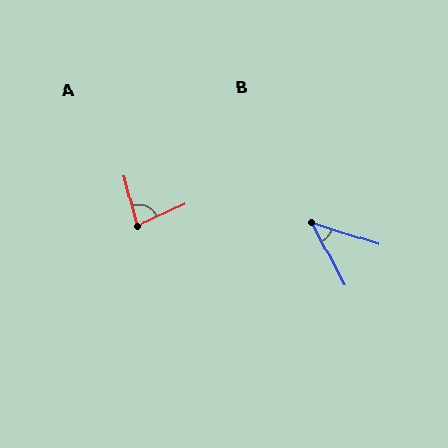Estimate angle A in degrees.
Approximately 79 degrees.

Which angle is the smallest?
B, at approximately 44 degrees.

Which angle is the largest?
A, at approximately 79 degrees.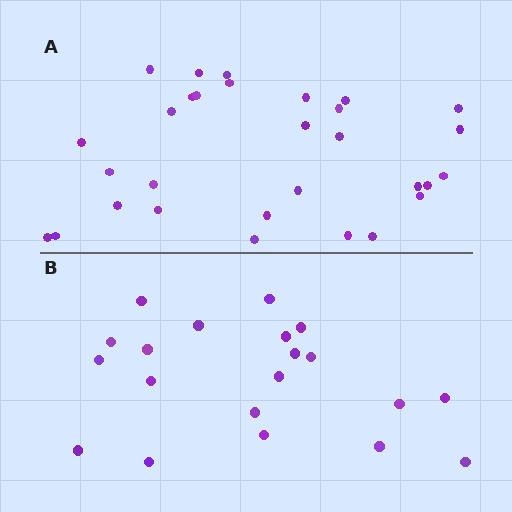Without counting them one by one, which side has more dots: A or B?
Region A (the top region) has more dots.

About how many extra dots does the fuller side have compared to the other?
Region A has roughly 10 or so more dots than region B.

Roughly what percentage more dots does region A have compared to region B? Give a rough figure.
About 50% more.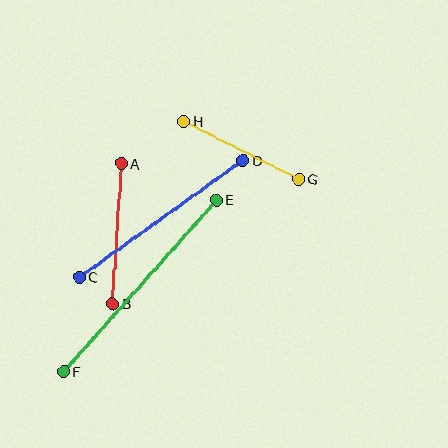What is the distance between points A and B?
The distance is approximately 140 pixels.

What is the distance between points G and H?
The distance is approximately 129 pixels.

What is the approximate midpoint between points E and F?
The midpoint is at approximately (140, 286) pixels.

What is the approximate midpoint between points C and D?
The midpoint is at approximately (161, 219) pixels.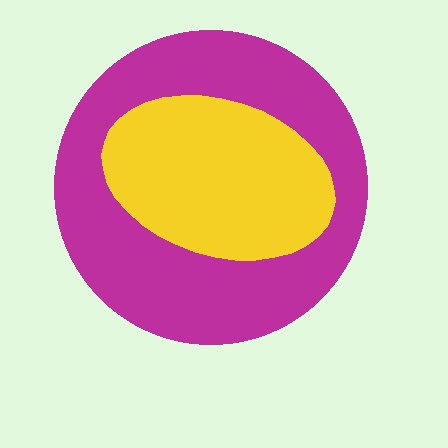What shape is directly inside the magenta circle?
The yellow ellipse.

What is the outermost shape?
The magenta circle.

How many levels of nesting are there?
2.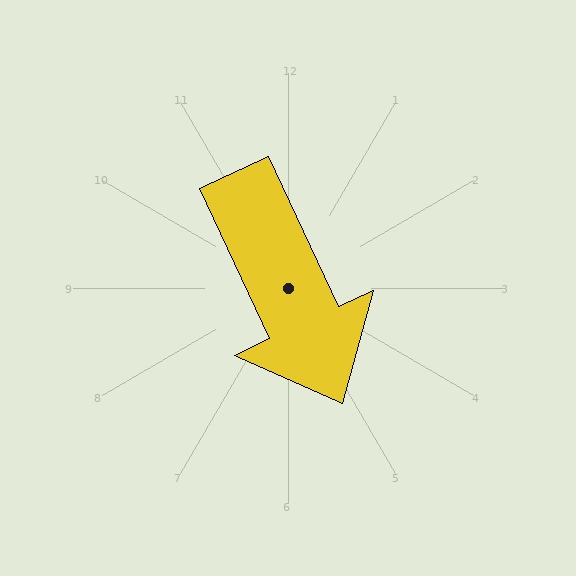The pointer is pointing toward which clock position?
Roughly 5 o'clock.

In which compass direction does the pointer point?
Southeast.